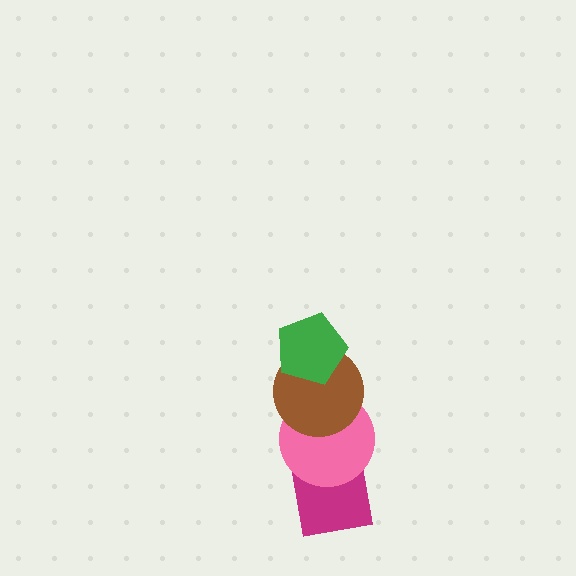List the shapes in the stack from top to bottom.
From top to bottom: the green pentagon, the brown circle, the pink circle, the magenta square.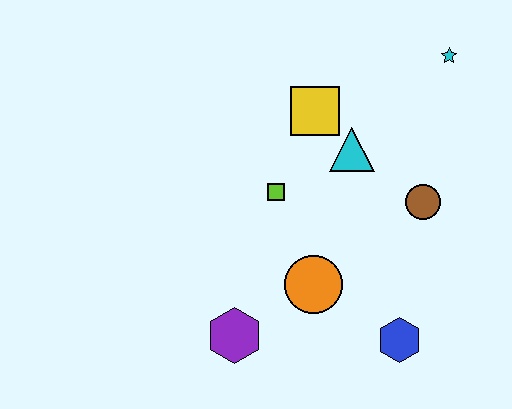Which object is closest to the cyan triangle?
The yellow square is closest to the cyan triangle.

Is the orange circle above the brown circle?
No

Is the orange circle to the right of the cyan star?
No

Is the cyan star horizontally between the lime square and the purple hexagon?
No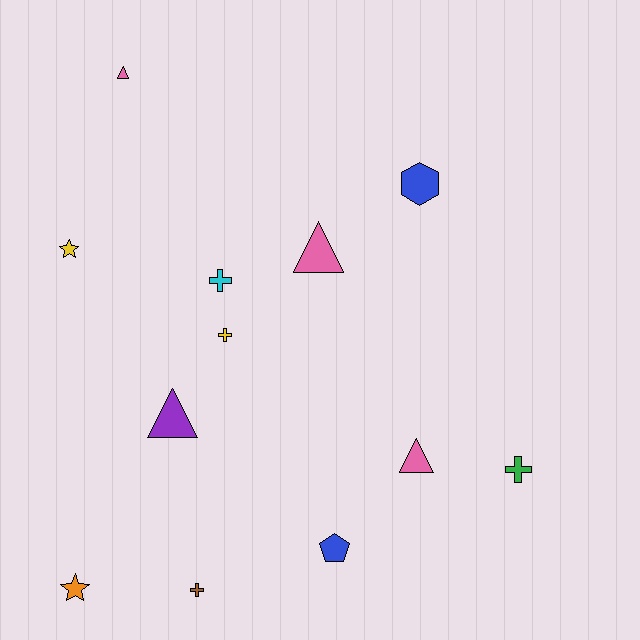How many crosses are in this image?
There are 4 crosses.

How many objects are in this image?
There are 12 objects.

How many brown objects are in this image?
There is 1 brown object.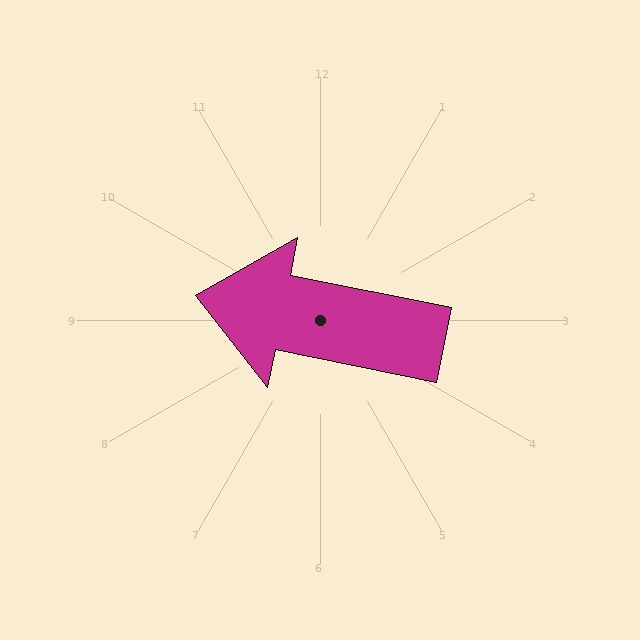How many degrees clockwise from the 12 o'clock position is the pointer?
Approximately 281 degrees.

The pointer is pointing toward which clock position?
Roughly 9 o'clock.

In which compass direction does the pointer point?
West.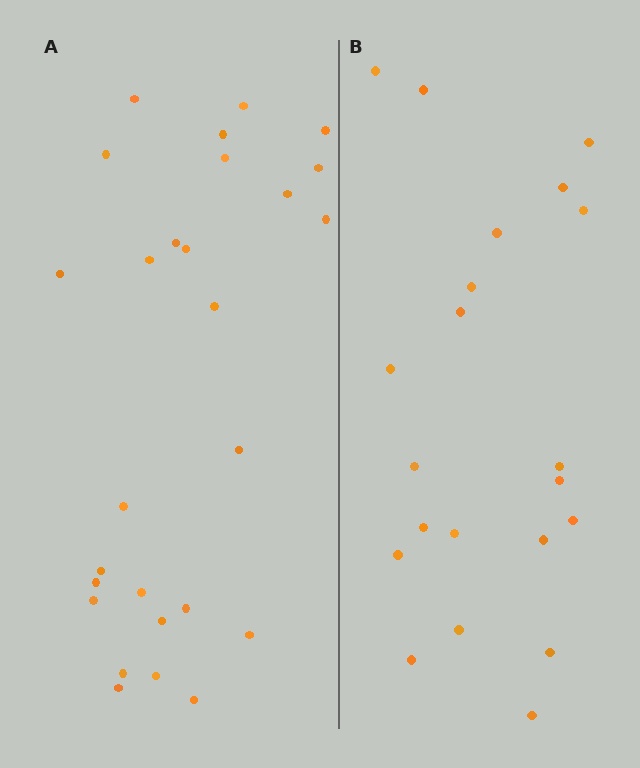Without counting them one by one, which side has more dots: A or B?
Region A (the left region) has more dots.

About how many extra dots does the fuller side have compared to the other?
Region A has about 6 more dots than region B.